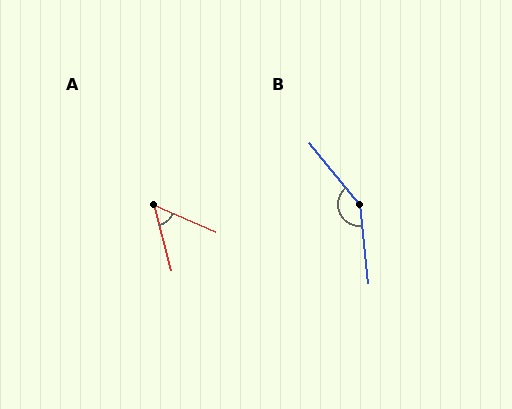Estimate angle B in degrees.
Approximately 147 degrees.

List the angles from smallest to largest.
A (52°), B (147°).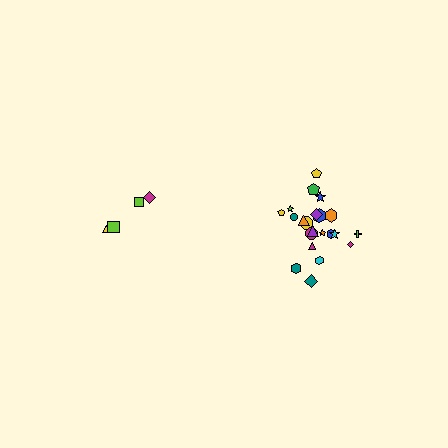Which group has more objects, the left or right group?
The right group.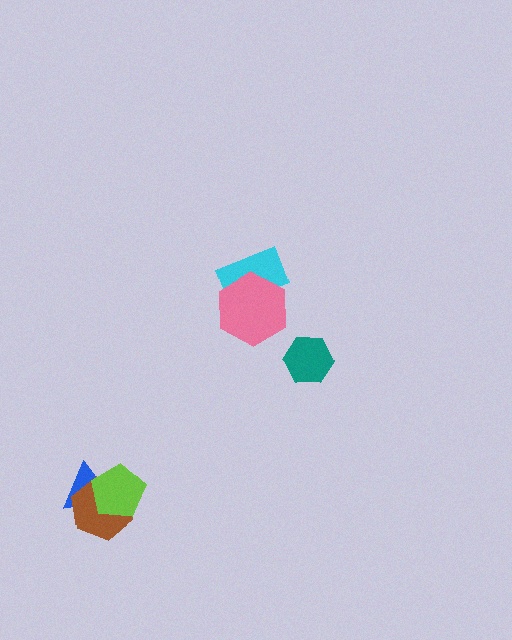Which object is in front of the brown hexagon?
The lime pentagon is in front of the brown hexagon.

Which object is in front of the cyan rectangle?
The pink hexagon is in front of the cyan rectangle.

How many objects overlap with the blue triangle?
2 objects overlap with the blue triangle.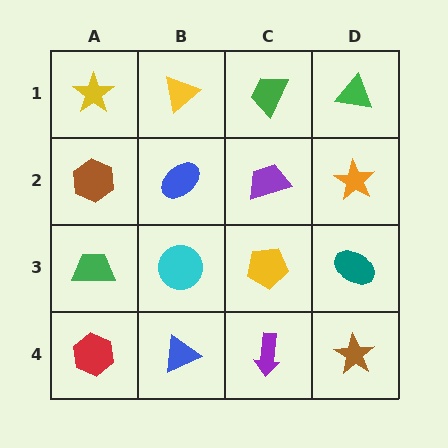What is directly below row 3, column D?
A brown star.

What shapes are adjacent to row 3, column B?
A blue ellipse (row 2, column B), a blue triangle (row 4, column B), a green trapezoid (row 3, column A), a yellow pentagon (row 3, column C).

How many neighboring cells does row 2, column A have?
3.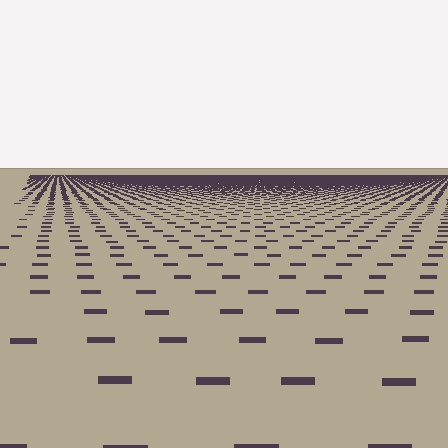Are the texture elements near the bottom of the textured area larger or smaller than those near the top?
Larger. Near the bottom, elements are closer to the viewer and appear at a bigger on-screen size.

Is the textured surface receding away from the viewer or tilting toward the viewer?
The surface is receding away from the viewer. Texture elements get smaller and denser toward the top.